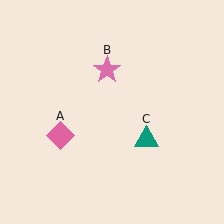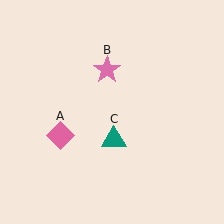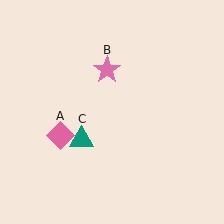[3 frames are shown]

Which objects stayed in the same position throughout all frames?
Pink diamond (object A) and pink star (object B) remained stationary.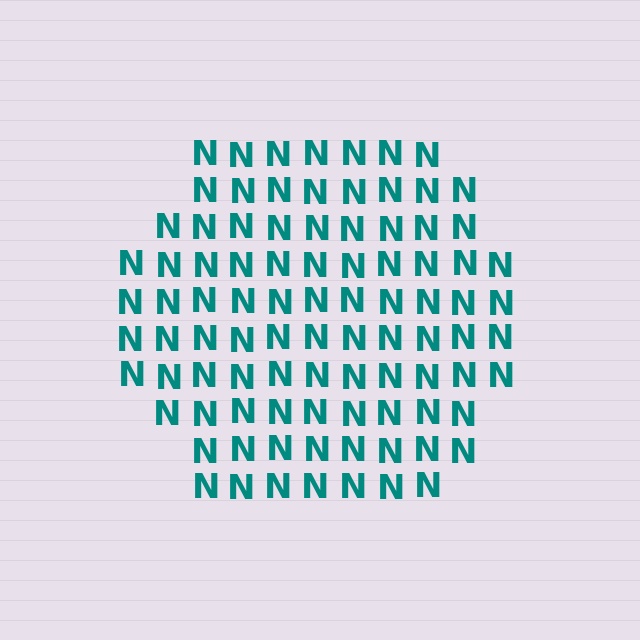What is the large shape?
The large shape is a hexagon.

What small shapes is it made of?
It is made of small letter N's.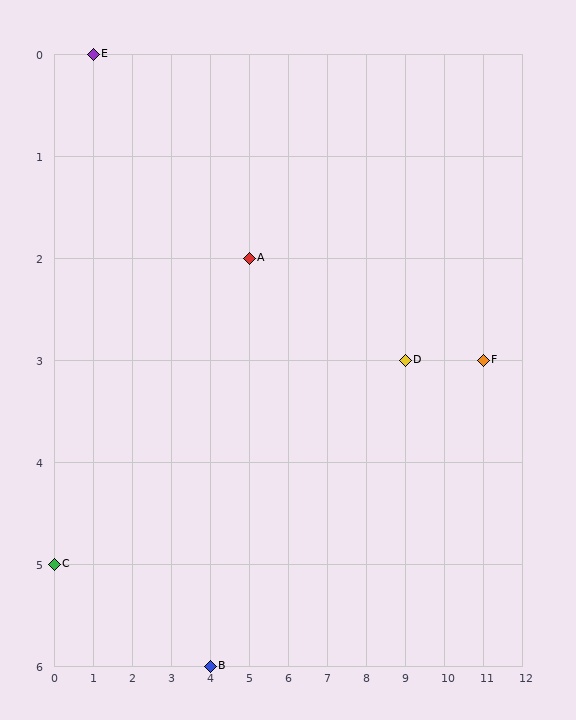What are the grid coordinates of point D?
Point D is at grid coordinates (9, 3).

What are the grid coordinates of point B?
Point B is at grid coordinates (4, 6).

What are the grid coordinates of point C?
Point C is at grid coordinates (0, 5).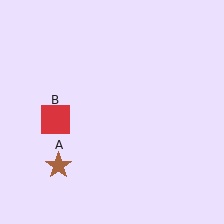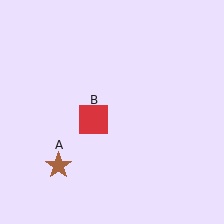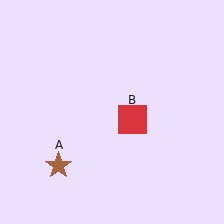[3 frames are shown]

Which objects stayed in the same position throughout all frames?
Brown star (object A) remained stationary.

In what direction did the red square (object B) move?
The red square (object B) moved right.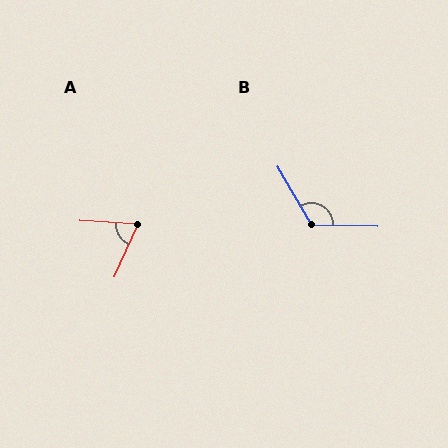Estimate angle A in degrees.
Approximately 70 degrees.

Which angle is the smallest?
A, at approximately 70 degrees.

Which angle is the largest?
B, at approximately 121 degrees.